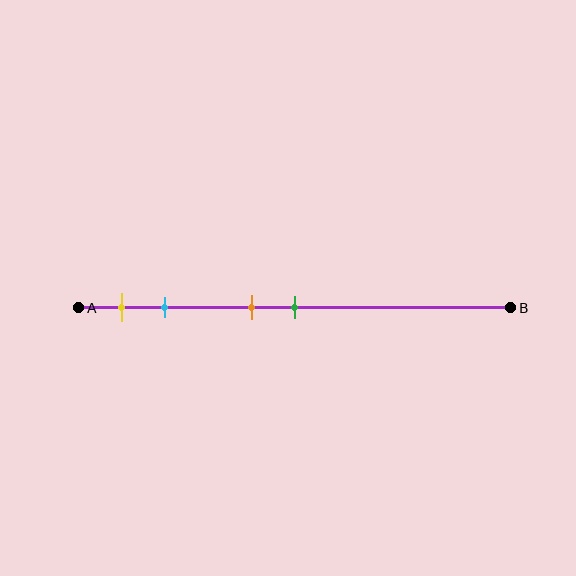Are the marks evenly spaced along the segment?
No, the marks are not evenly spaced.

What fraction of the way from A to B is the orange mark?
The orange mark is approximately 40% (0.4) of the way from A to B.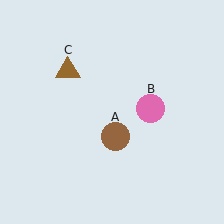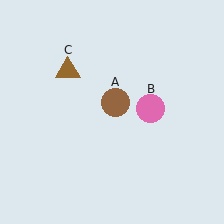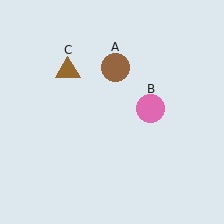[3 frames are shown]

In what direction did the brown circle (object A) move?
The brown circle (object A) moved up.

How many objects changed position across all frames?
1 object changed position: brown circle (object A).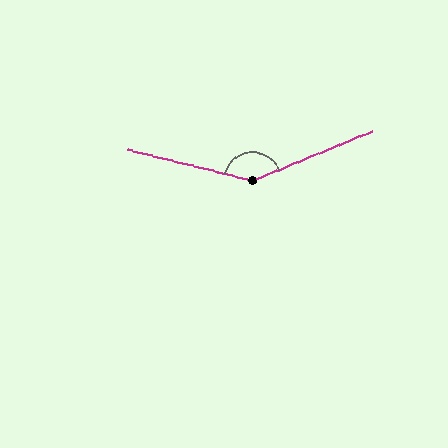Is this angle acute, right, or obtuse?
It is obtuse.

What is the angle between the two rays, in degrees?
Approximately 144 degrees.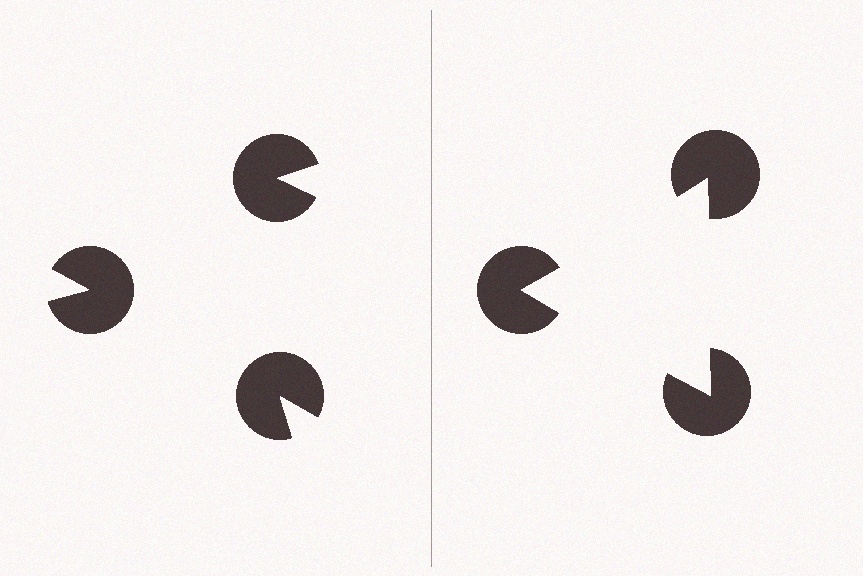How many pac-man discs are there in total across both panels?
6 — 3 on each side.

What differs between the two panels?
The pac-man discs are positioned identically on both sides; only the wedge orientations differ. On the right they align to a triangle; on the left they are misaligned.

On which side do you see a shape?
An illusory triangle appears on the right side. On the left side the wedge cuts are rotated, so no coherent shape forms.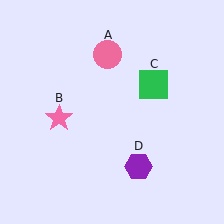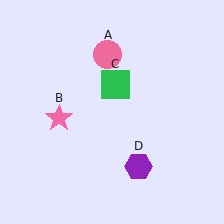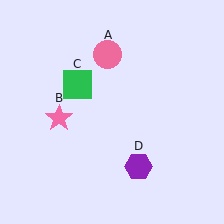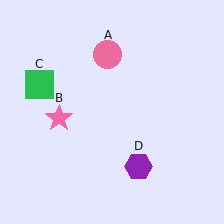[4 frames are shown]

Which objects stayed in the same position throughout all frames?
Pink circle (object A) and pink star (object B) and purple hexagon (object D) remained stationary.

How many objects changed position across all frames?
1 object changed position: green square (object C).